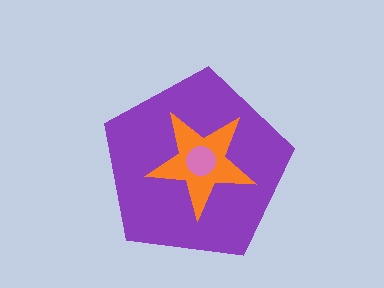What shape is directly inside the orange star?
The pink circle.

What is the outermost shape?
The purple pentagon.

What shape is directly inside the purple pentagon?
The orange star.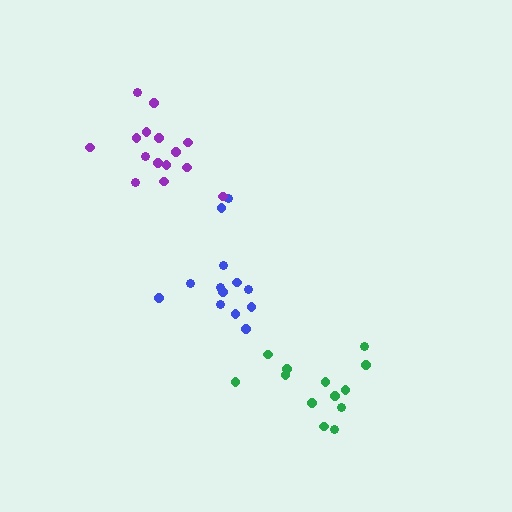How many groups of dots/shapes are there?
There are 3 groups.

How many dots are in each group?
Group 1: 13 dots, Group 2: 13 dots, Group 3: 15 dots (41 total).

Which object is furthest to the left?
The purple cluster is leftmost.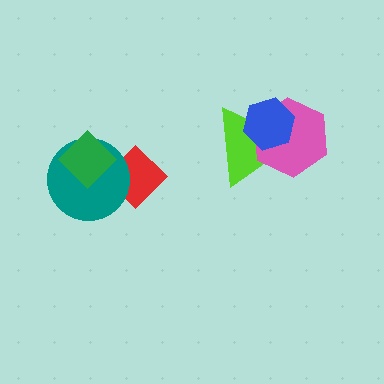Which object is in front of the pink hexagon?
The blue hexagon is in front of the pink hexagon.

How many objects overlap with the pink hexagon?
2 objects overlap with the pink hexagon.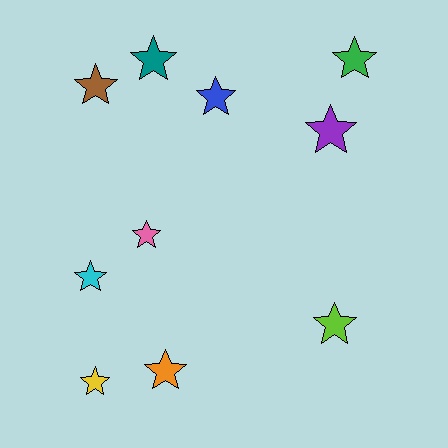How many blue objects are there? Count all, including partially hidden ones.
There is 1 blue object.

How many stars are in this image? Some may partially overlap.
There are 10 stars.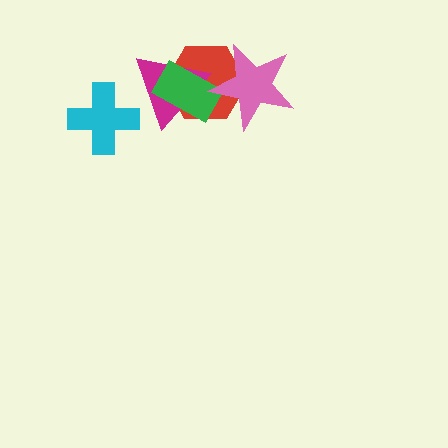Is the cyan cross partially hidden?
No, no other shape covers it.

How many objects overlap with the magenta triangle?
2 objects overlap with the magenta triangle.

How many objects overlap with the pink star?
2 objects overlap with the pink star.